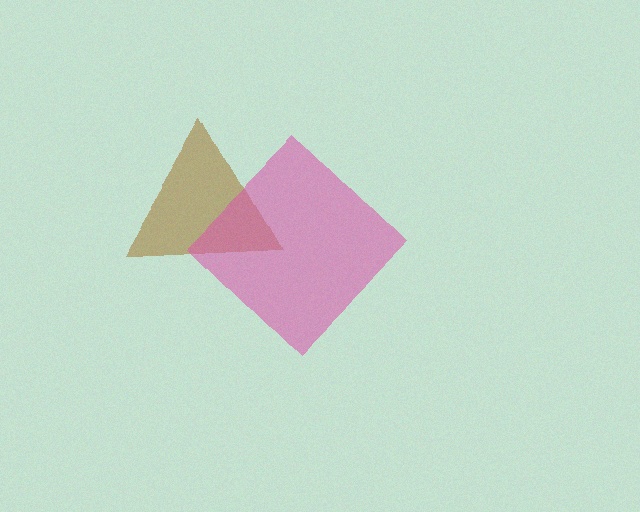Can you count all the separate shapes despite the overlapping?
Yes, there are 2 separate shapes.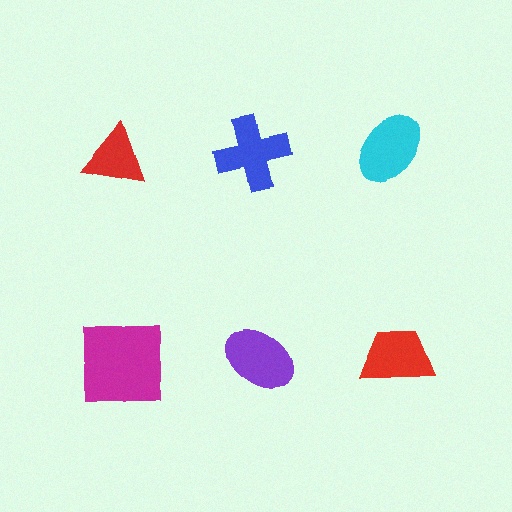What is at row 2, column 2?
A purple ellipse.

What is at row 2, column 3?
A red trapezoid.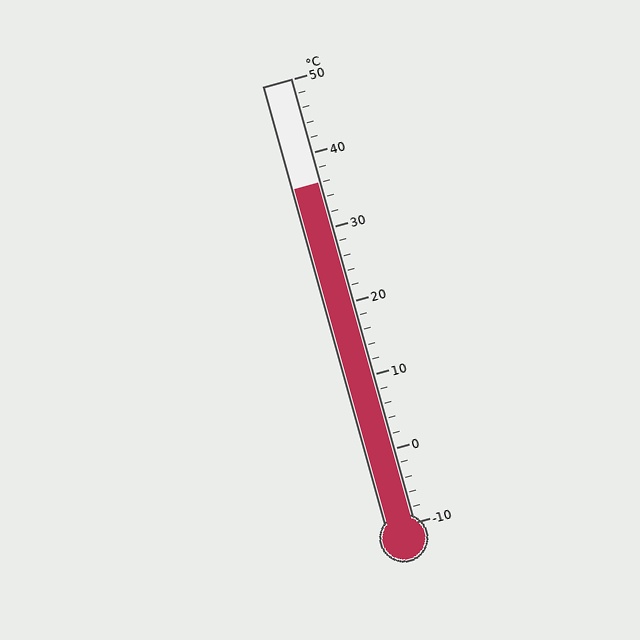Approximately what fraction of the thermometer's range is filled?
The thermometer is filled to approximately 75% of its range.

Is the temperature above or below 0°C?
The temperature is above 0°C.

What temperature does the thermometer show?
The thermometer shows approximately 36°C.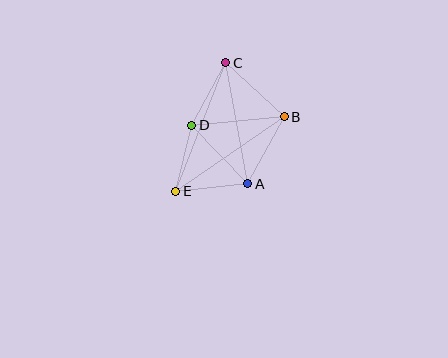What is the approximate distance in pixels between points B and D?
The distance between B and D is approximately 93 pixels.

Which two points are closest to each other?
Points D and E are closest to each other.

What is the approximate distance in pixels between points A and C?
The distance between A and C is approximately 123 pixels.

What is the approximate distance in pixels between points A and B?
The distance between A and B is approximately 77 pixels.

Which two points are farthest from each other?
Points C and E are farthest from each other.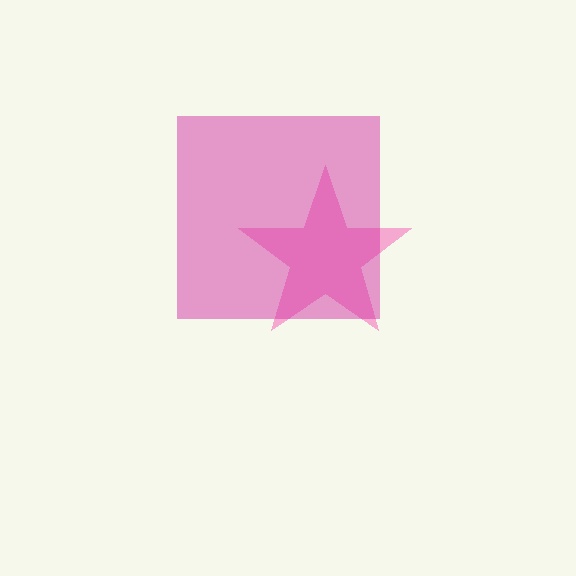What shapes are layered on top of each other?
The layered shapes are: a pink star, a magenta square.